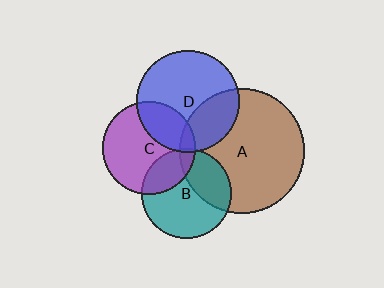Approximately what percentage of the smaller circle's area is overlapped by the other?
Approximately 10%.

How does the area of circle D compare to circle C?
Approximately 1.2 times.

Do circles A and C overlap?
Yes.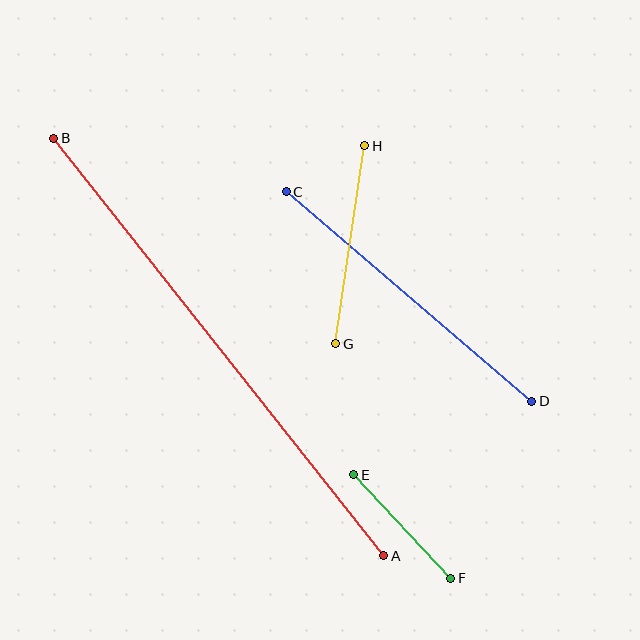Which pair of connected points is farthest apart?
Points A and B are farthest apart.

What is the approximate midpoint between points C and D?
The midpoint is at approximately (409, 296) pixels.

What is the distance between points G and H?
The distance is approximately 200 pixels.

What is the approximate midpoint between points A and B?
The midpoint is at approximately (219, 347) pixels.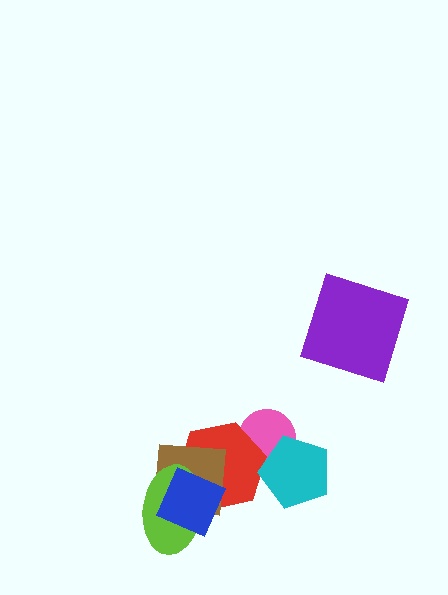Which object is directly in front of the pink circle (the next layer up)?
The red hexagon is directly in front of the pink circle.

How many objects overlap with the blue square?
3 objects overlap with the blue square.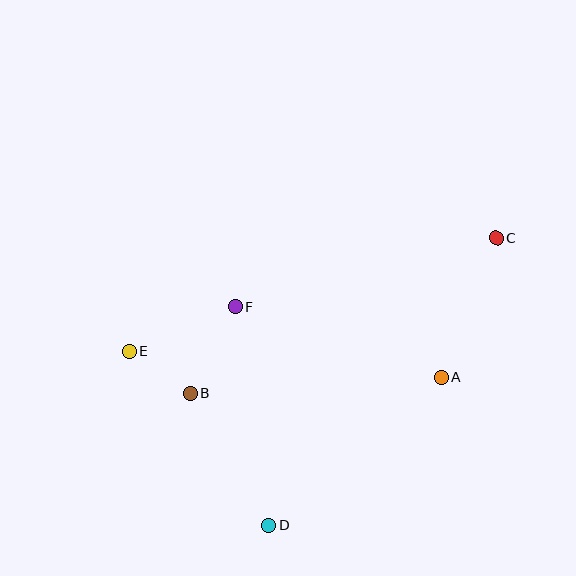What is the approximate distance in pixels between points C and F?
The distance between C and F is approximately 270 pixels.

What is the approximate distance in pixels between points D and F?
The distance between D and F is approximately 221 pixels.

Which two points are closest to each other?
Points B and E are closest to each other.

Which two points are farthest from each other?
Points C and E are farthest from each other.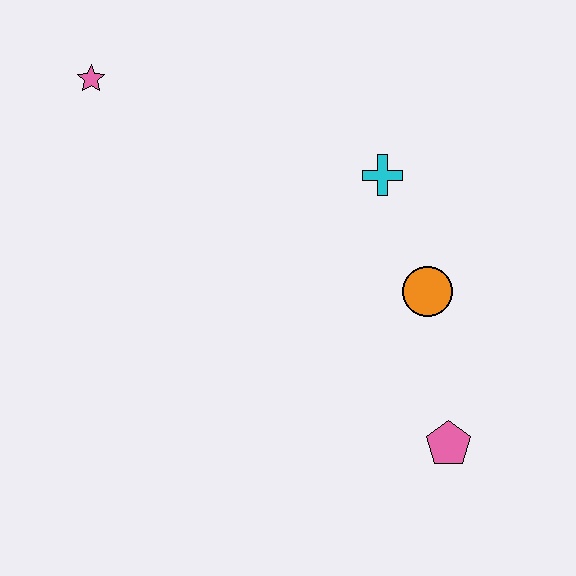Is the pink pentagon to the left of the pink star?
No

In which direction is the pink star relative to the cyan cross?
The pink star is to the left of the cyan cross.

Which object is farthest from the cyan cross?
The pink star is farthest from the cyan cross.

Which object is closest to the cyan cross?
The orange circle is closest to the cyan cross.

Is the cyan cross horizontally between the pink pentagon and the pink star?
Yes